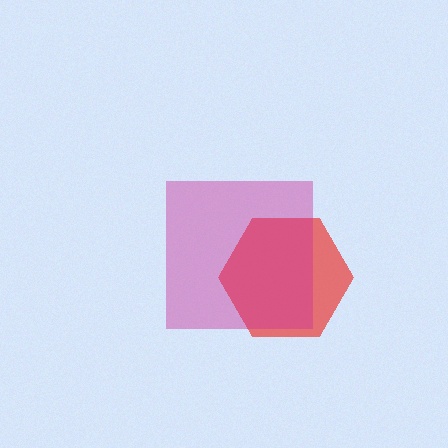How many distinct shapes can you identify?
There are 2 distinct shapes: a red hexagon, a magenta square.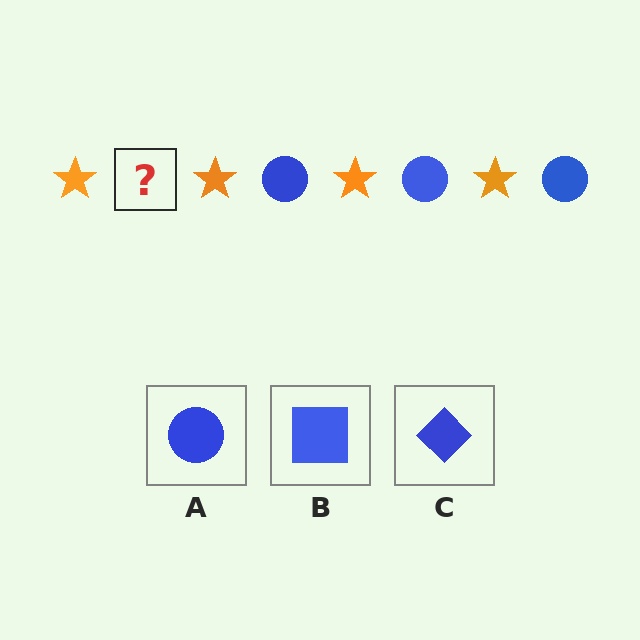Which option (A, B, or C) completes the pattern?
A.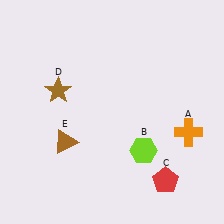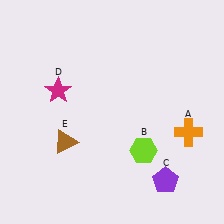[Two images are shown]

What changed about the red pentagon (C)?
In Image 1, C is red. In Image 2, it changed to purple.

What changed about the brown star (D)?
In Image 1, D is brown. In Image 2, it changed to magenta.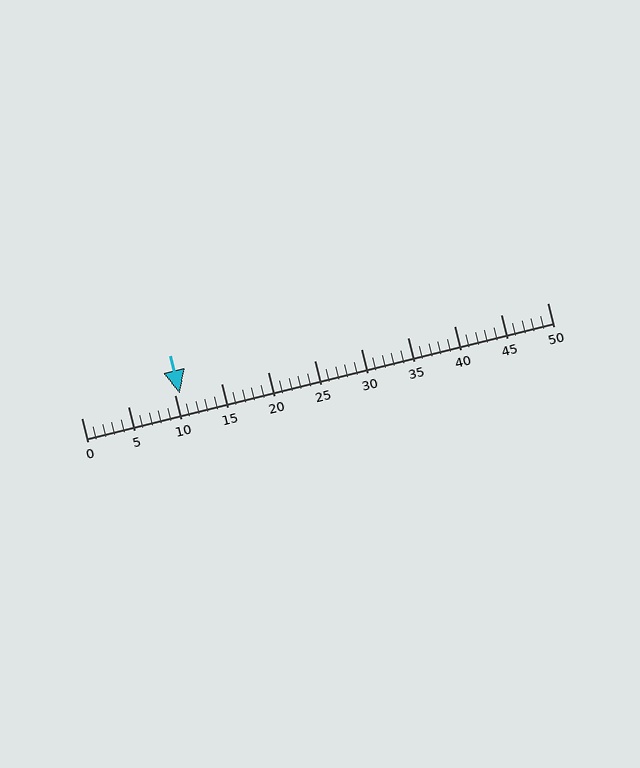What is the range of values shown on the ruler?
The ruler shows values from 0 to 50.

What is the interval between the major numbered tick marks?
The major tick marks are spaced 5 units apart.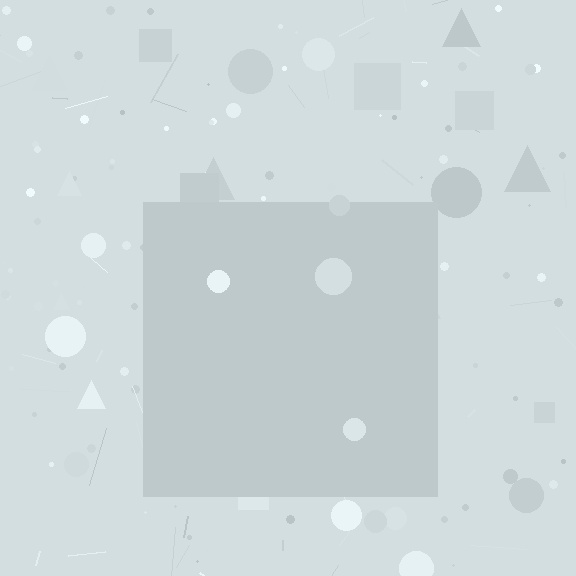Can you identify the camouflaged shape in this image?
The camouflaged shape is a square.